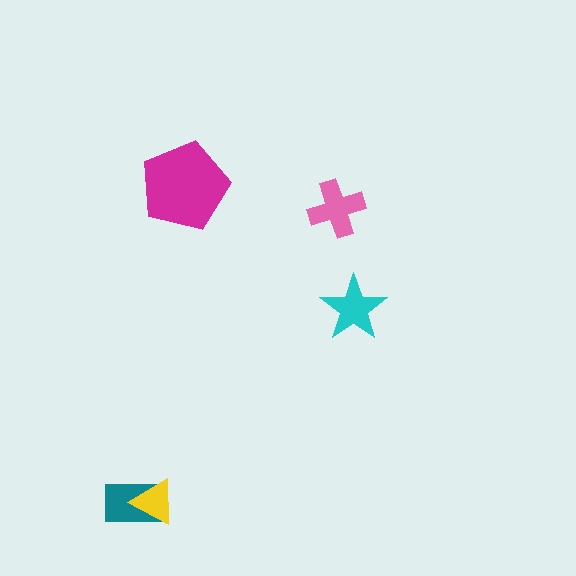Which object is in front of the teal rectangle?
The yellow triangle is in front of the teal rectangle.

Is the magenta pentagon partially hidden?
No, no other shape covers it.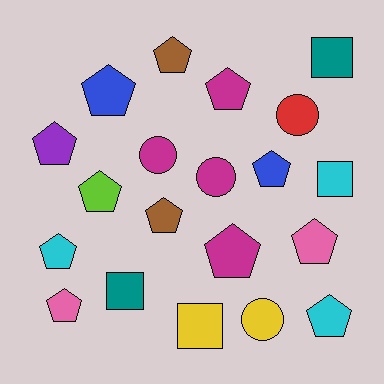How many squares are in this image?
There are 4 squares.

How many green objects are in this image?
There are no green objects.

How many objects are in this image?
There are 20 objects.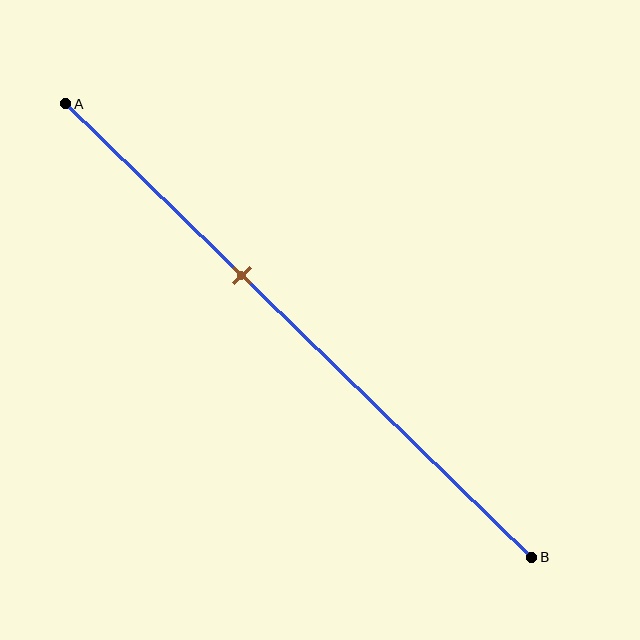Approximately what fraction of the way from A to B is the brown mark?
The brown mark is approximately 40% of the way from A to B.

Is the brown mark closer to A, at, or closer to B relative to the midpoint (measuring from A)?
The brown mark is closer to point A than the midpoint of segment AB.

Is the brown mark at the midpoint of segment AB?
No, the mark is at about 40% from A, not at the 50% midpoint.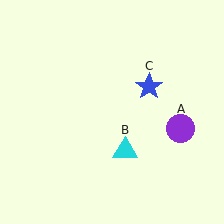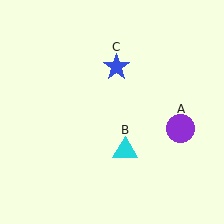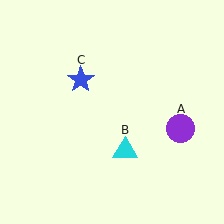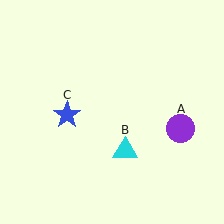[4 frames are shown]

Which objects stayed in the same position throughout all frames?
Purple circle (object A) and cyan triangle (object B) remained stationary.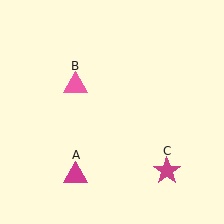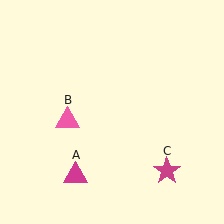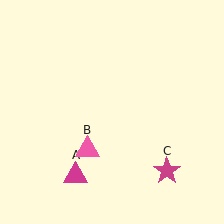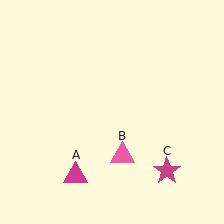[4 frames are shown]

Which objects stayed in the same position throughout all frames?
Magenta triangle (object A) and magenta star (object C) remained stationary.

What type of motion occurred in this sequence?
The pink triangle (object B) rotated counterclockwise around the center of the scene.